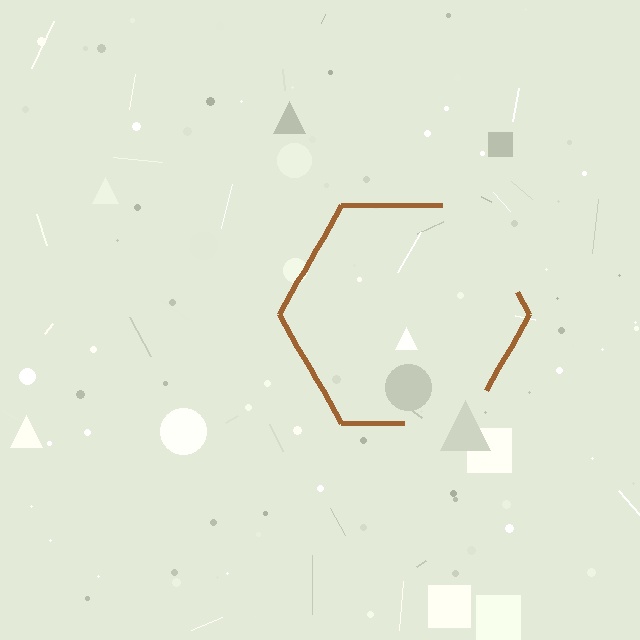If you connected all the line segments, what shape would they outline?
They would outline a hexagon.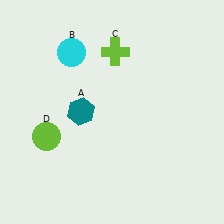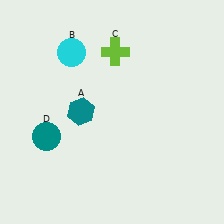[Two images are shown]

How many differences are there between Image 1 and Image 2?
There is 1 difference between the two images.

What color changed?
The circle (D) changed from lime in Image 1 to teal in Image 2.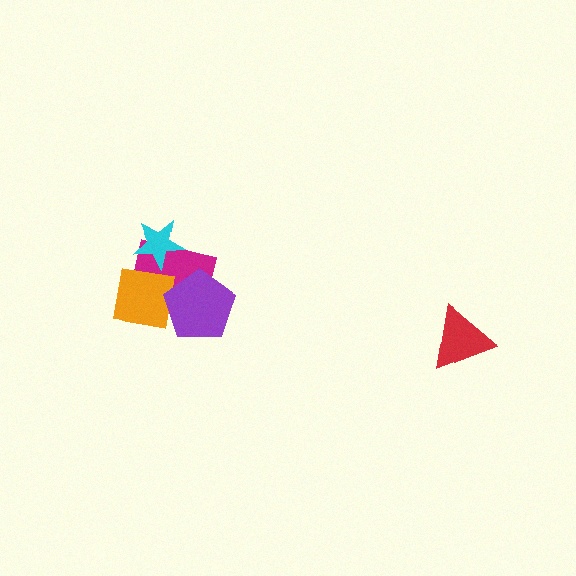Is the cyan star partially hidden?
Yes, it is partially covered by another shape.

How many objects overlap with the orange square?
3 objects overlap with the orange square.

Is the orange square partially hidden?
Yes, it is partially covered by another shape.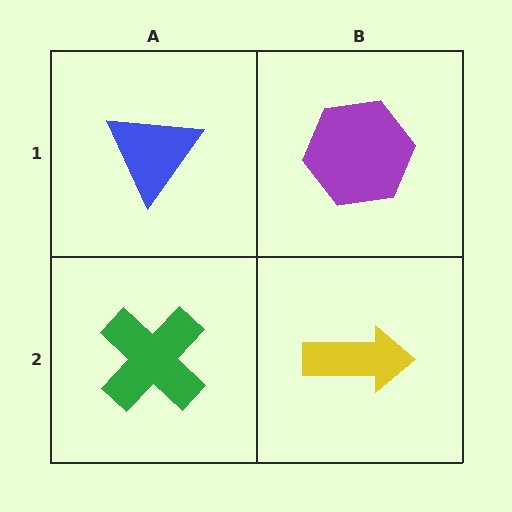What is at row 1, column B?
A purple hexagon.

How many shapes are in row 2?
2 shapes.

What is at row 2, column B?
A yellow arrow.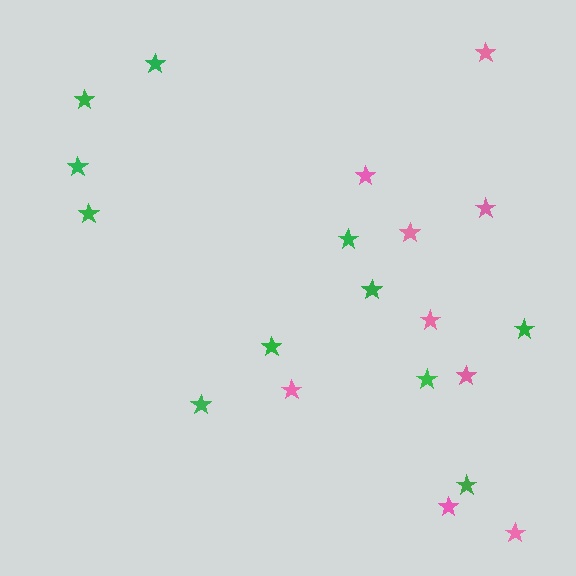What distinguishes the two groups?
There are 2 groups: one group of green stars (11) and one group of pink stars (9).